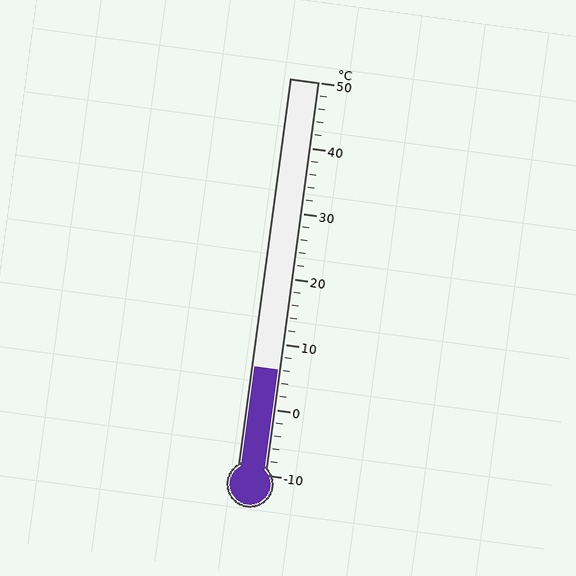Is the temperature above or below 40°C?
The temperature is below 40°C.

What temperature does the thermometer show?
The thermometer shows approximately 6°C.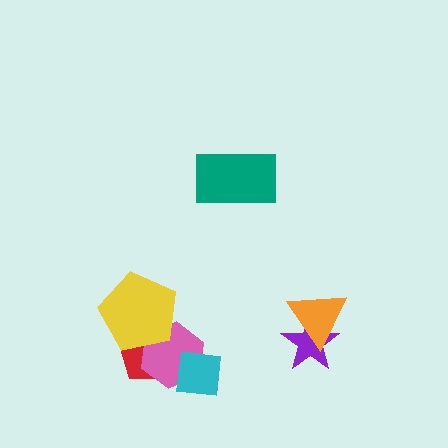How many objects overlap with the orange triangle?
1 object overlaps with the orange triangle.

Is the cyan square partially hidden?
No, no other shape covers it.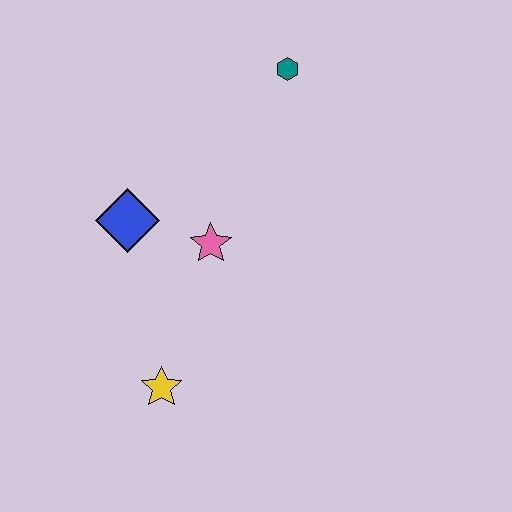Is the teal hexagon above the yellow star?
Yes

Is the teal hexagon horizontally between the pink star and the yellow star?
No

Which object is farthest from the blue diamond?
The teal hexagon is farthest from the blue diamond.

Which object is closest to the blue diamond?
The pink star is closest to the blue diamond.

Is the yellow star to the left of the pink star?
Yes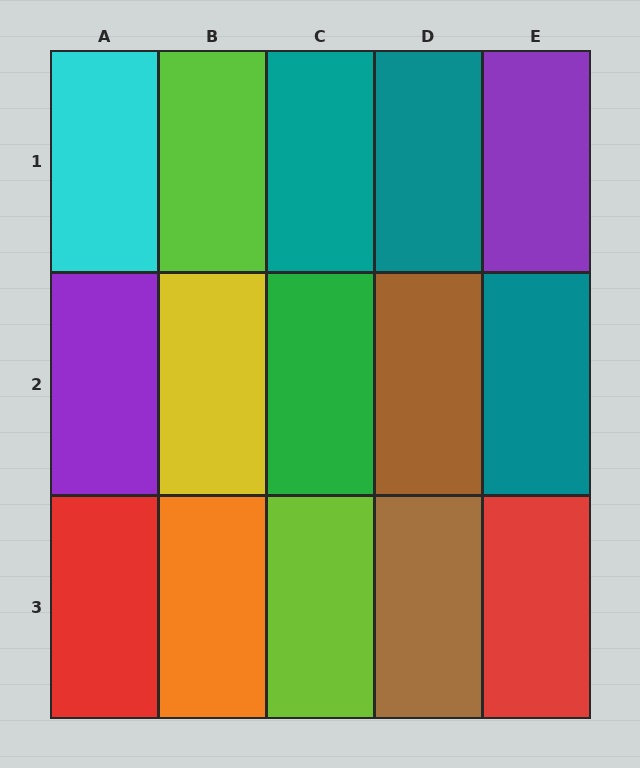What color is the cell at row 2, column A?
Purple.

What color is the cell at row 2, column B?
Yellow.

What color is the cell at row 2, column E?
Teal.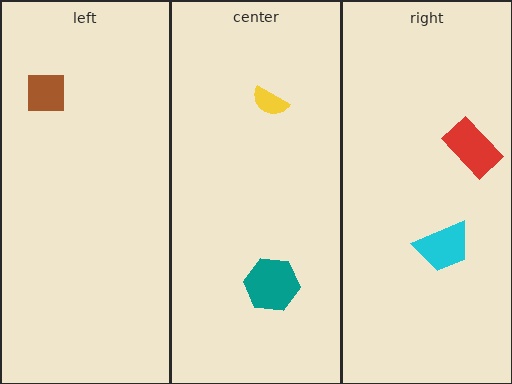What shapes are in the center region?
The yellow semicircle, the teal hexagon.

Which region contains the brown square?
The left region.